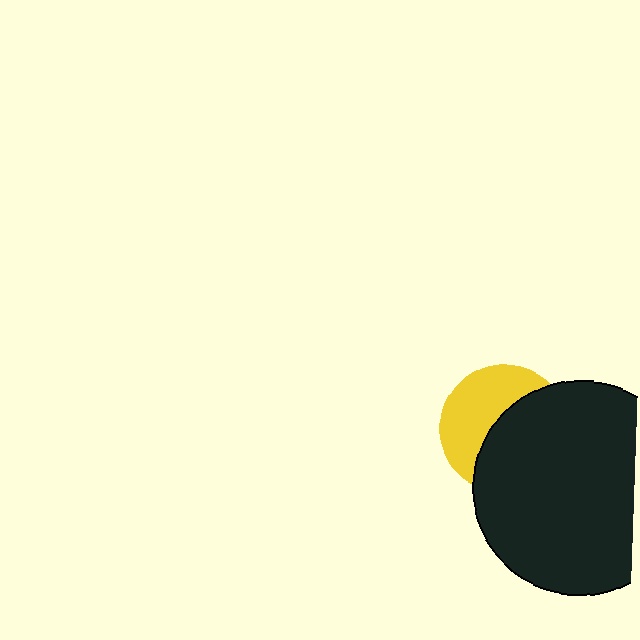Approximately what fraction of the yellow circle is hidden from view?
Roughly 55% of the yellow circle is hidden behind the black circle.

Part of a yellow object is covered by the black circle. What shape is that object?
It is a circle.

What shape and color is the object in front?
The object in front is a black circle.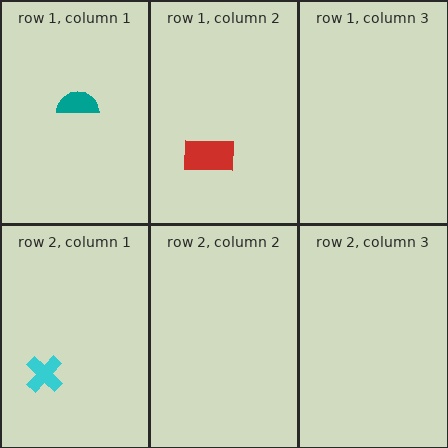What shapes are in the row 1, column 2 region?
The red rectangle.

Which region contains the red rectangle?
The row 1, column 2 region.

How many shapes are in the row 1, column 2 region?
1.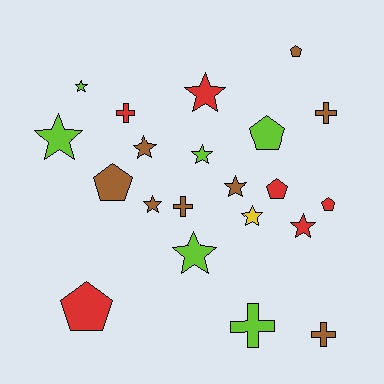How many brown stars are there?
There are 3 brown stars.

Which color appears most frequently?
Brown, with 8 objects.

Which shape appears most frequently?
Star, with 10 objects.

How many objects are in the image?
There are 21 objects.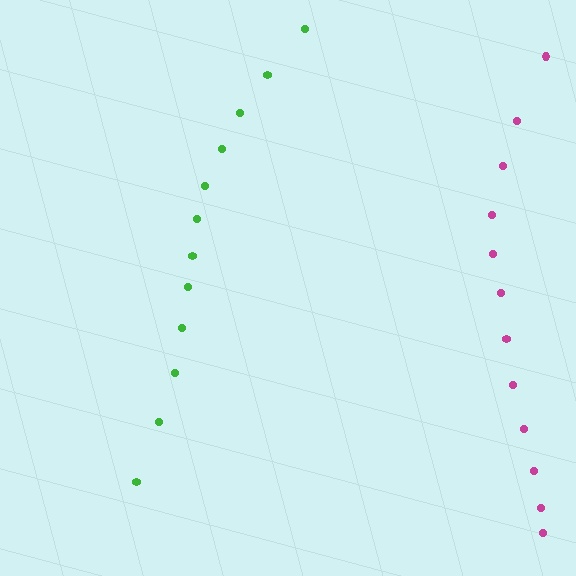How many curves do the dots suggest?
There are 2 distinct paths.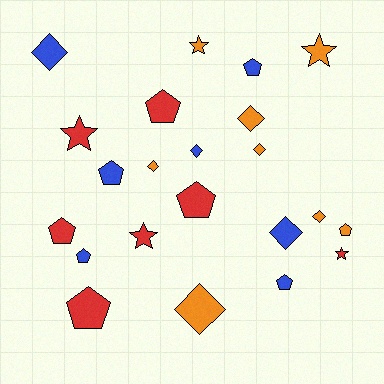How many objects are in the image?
There are 22 objects.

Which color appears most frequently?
Orange, with 8 objects.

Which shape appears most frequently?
Pentagon, with 9 objects.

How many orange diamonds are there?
There are 5 orange diamonds.